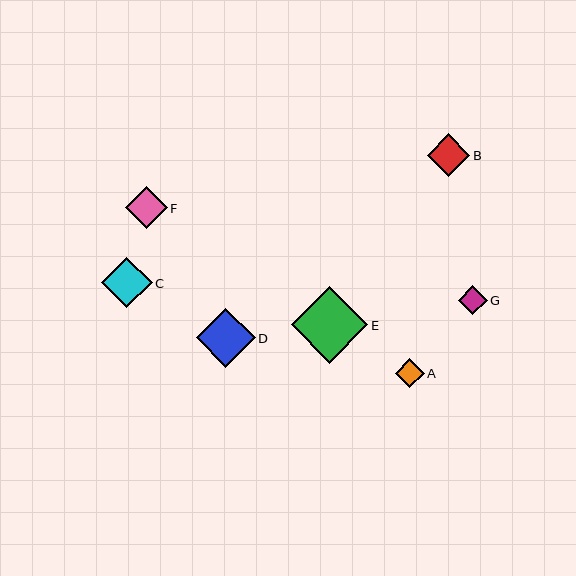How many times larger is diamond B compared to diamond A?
Diamond B is approximately 1.5 times the size of diamond A.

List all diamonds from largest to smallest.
From largest to smallest: E, D, C, B, F, G, A.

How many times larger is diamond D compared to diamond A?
Diamond D is approximately 2.1 times the size of diamond A.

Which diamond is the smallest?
Diamond A is the smallest with a size of approximately 29 pixels.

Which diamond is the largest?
Diamond E is the largest with a size of approximately 76 pixels.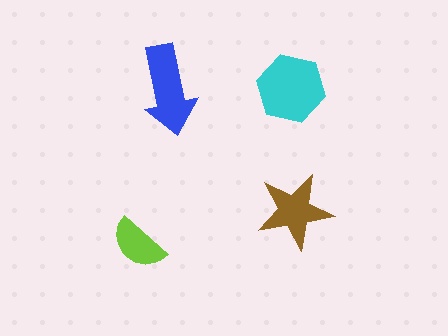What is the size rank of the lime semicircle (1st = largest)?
4th.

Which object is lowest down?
The lime semicircle is bottommost.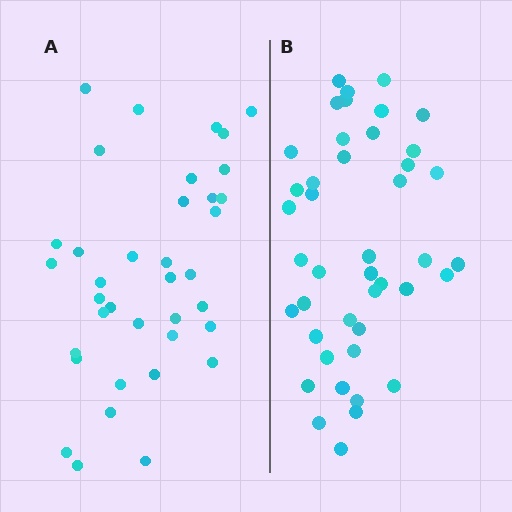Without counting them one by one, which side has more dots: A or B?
Region B (the right region) has more dots.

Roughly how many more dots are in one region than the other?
Region B has about 6 more dots than region A.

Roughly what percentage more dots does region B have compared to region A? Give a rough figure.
About 15% more.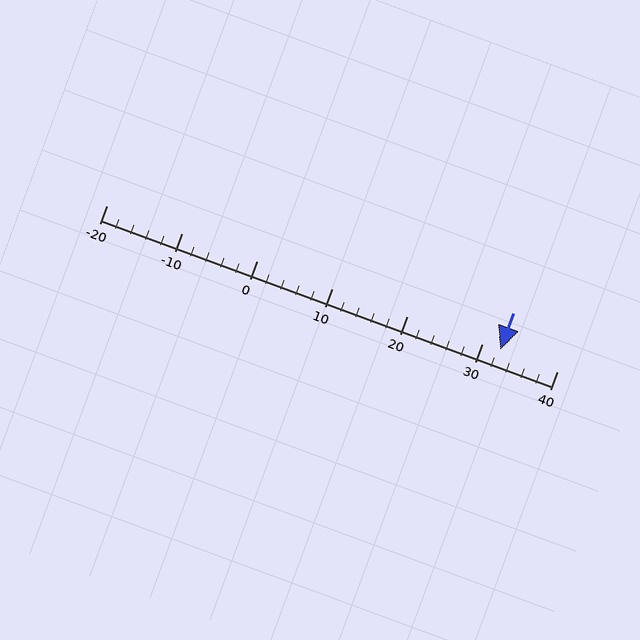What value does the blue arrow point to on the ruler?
The blue arrow points to approximately 32.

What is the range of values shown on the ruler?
The ruler shows values from -20 to 40.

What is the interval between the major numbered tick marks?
The major tick marks are spaced 10 units apart.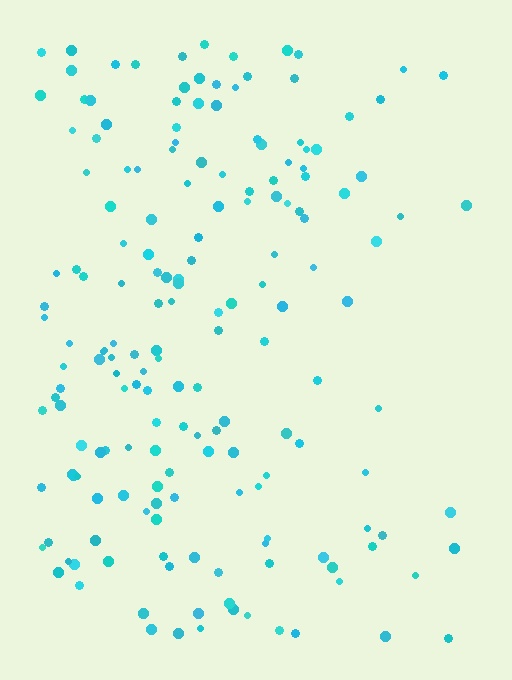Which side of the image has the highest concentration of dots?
The left.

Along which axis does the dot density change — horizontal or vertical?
Horizontal.